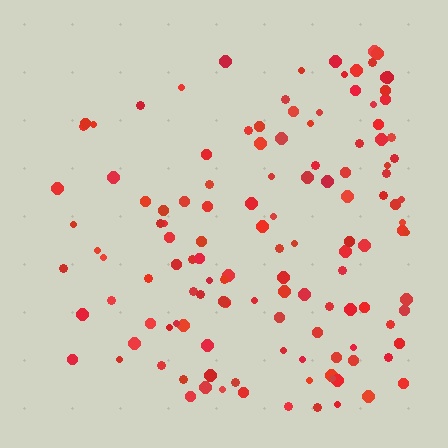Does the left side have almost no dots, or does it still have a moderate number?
Still a moderate number, just noticeably fewer than the right.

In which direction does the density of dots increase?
From left to right, with the right side densest.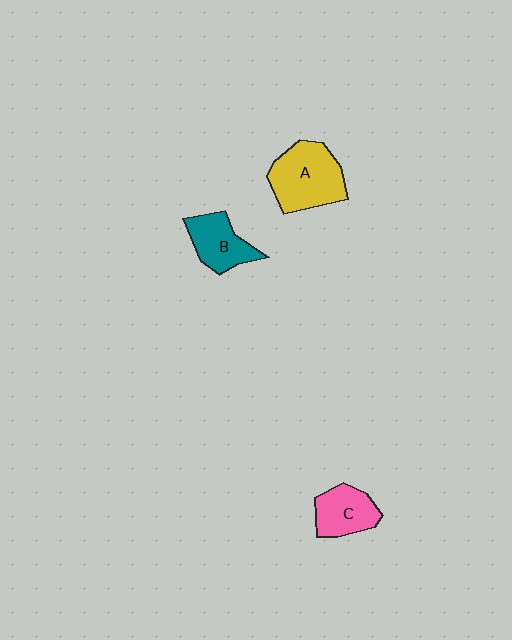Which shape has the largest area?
Shape A (yellow).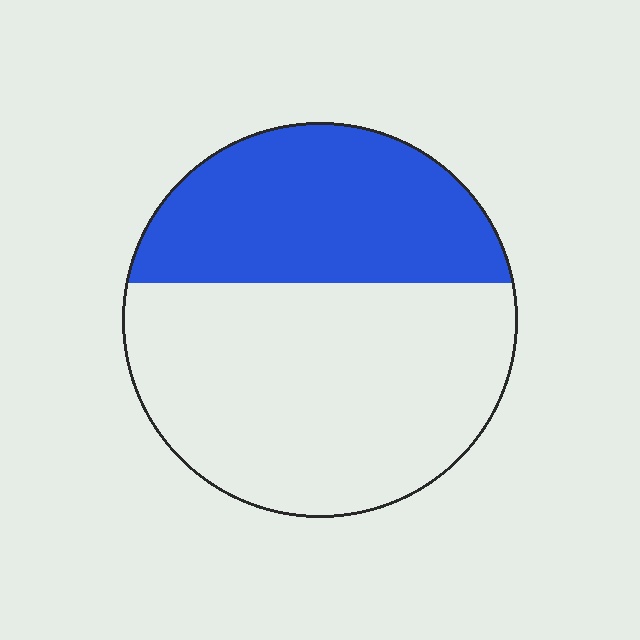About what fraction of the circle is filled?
About three eighths (3/8).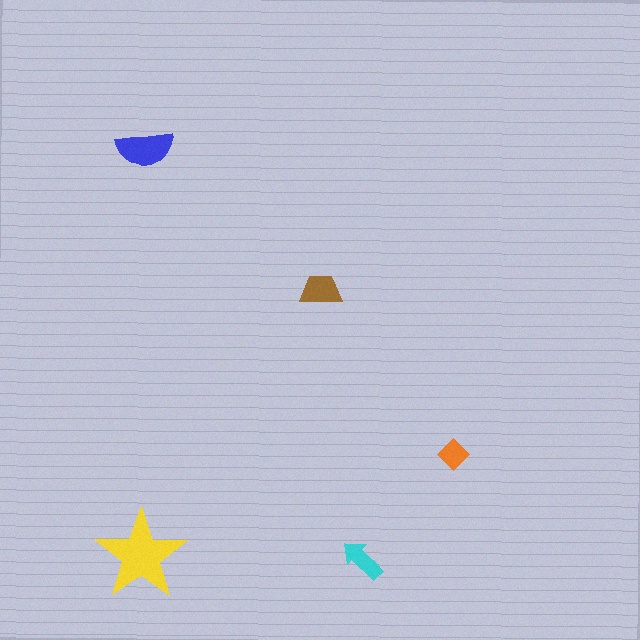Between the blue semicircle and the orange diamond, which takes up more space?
The blue semicircle.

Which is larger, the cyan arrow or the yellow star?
The yellow star.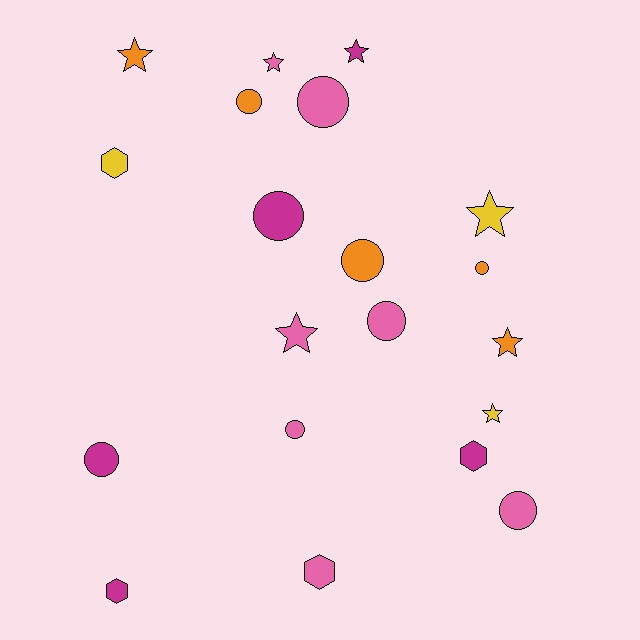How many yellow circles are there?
There are no yellow circles.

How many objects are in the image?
There are 20 objects.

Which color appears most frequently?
Pink, with 7 objects.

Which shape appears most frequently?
Circle, with 9 objects.